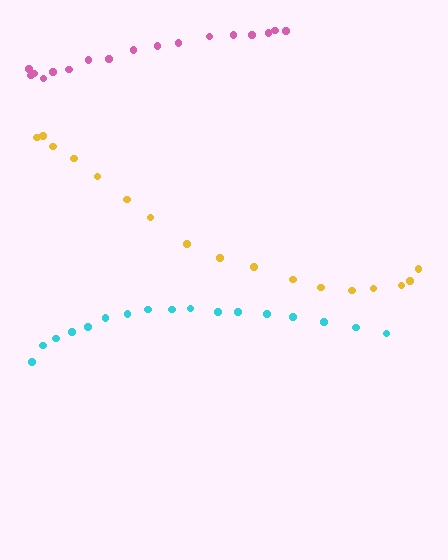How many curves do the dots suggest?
There are 3 distinct paths.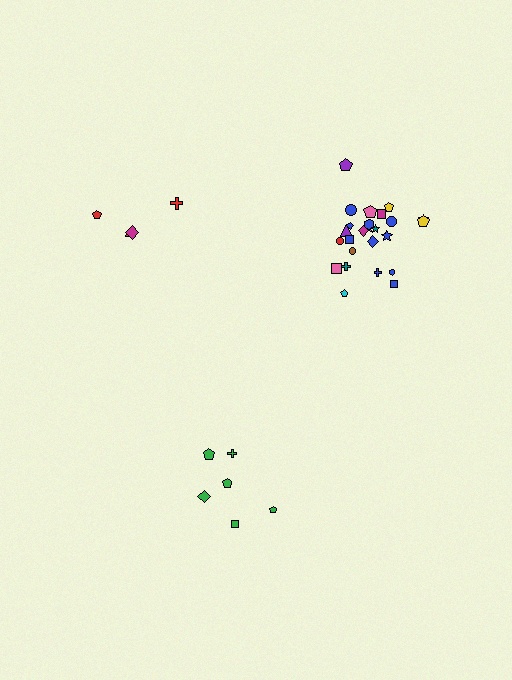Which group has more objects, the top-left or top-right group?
The top-right group.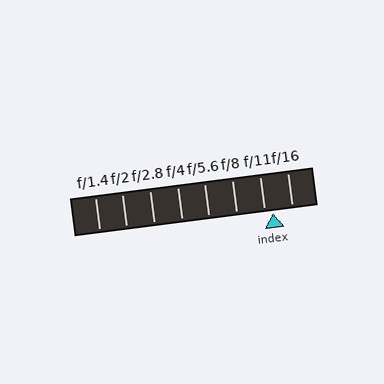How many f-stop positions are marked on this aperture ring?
There are 8 f-stop positions marked.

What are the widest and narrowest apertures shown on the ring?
The widest aperture shown is f/1.4 and the narrowest is f/16.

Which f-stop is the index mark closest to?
The index mark is closest to f/11.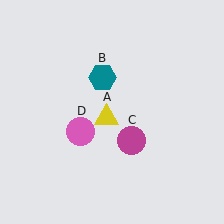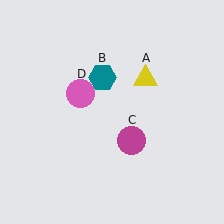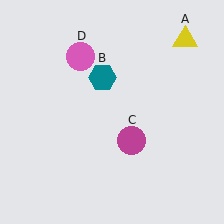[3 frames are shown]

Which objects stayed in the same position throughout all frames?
Teal hexagon (object B) and magenta circle (object C) remained stationary.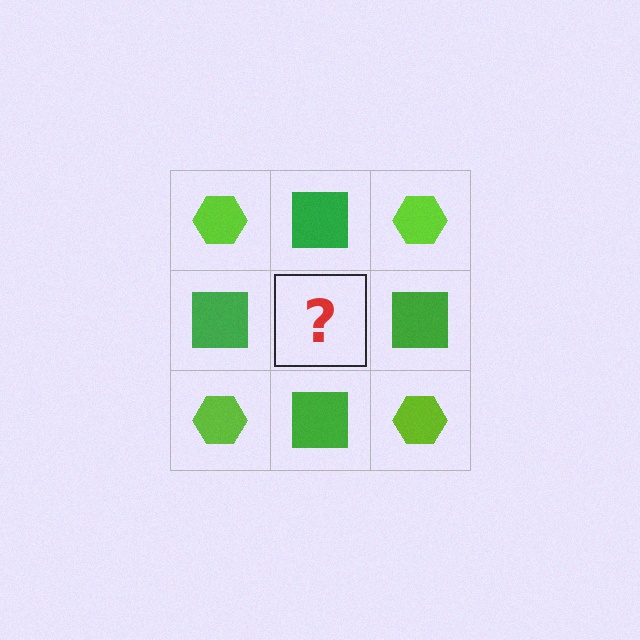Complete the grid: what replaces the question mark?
The question mark should be replaced with a lime hexagon.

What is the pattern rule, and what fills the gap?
The rule is that it alternates lime hexagon and green square in a checkerboard pattern. The gap should be filled with a lime hexagon.